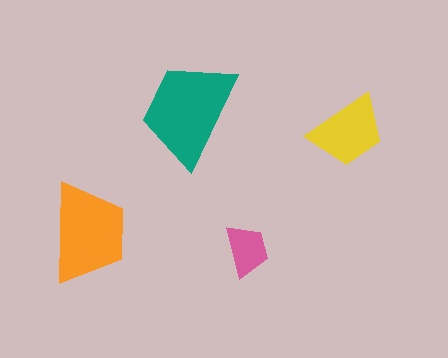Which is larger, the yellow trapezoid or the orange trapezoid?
The orange one.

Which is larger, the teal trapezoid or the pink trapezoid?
The teal one.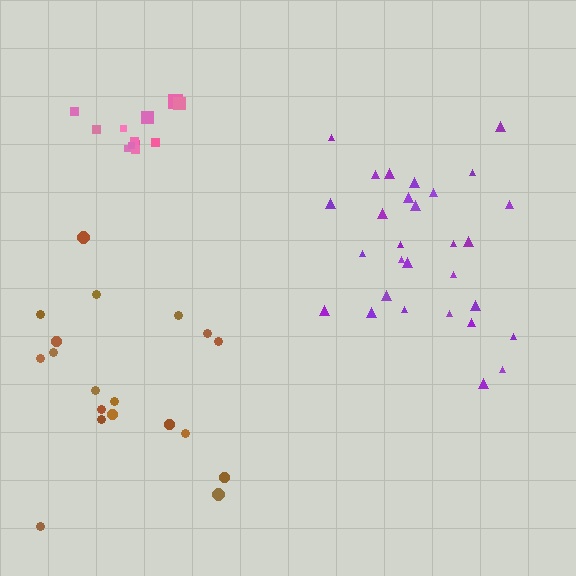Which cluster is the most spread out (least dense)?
Brown.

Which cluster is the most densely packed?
Pink.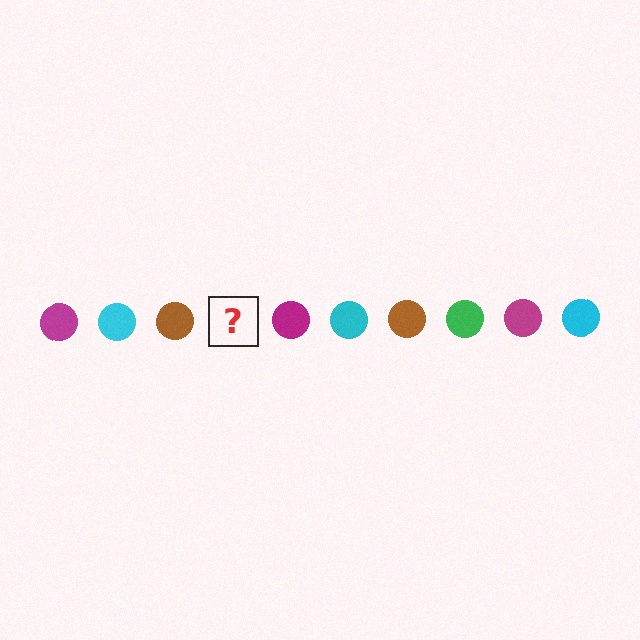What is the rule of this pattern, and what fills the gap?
The rule is that the pattern cycles through magenta, cyan, brown, green circles. The gap should be filled with a green circle.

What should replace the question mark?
The question mark should be replaced with a green circle.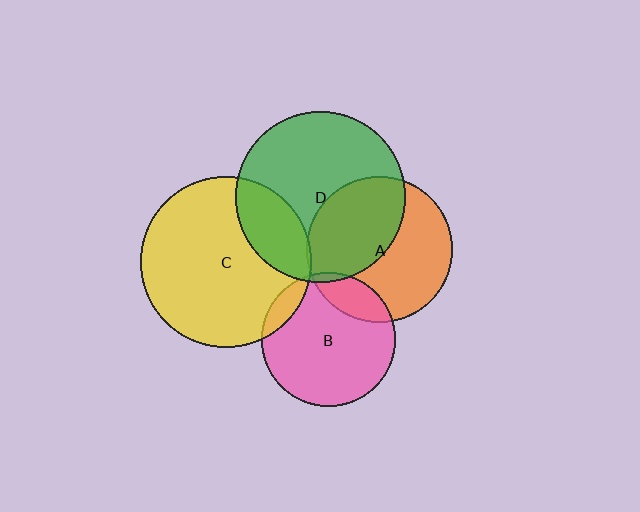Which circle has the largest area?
Circle C (yellow).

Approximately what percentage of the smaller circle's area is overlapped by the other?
Approximately 15%.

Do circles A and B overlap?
Yes.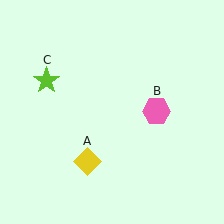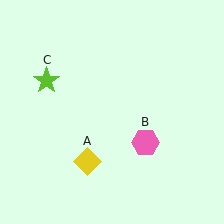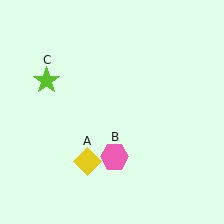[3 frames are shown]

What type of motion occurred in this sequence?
The pink hexagon (object B) rotated clockwise around the center of the scene.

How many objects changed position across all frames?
1 object changed position: pink hexagon (object B).